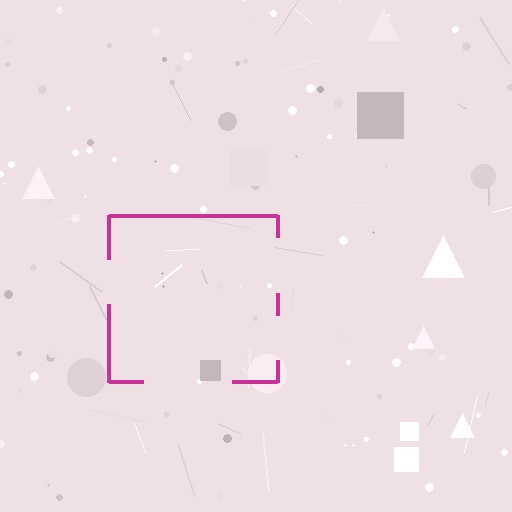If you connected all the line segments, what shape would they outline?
They would outline a square.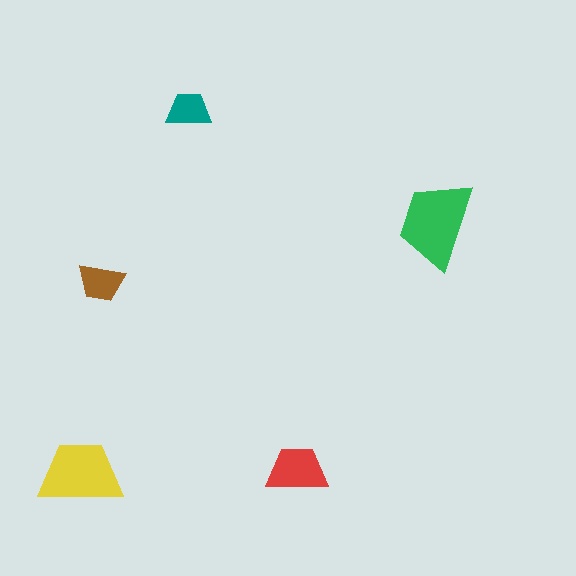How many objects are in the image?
There are 5 objects in the image.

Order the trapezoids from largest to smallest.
the green one, the yellow one, the red one, the brown one, the teal one.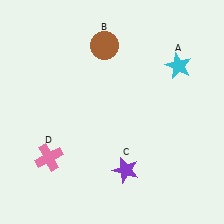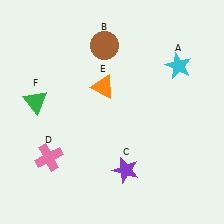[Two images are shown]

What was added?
An orange triangle (E), a green triangle (F) were added in Image 2.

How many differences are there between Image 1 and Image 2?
There are 2 differences between the two images.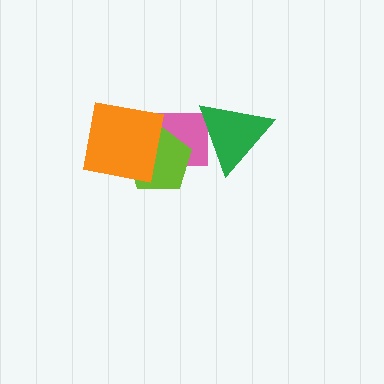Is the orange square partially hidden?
No, no other shape covers it.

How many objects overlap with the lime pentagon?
2 objects overlap with the lime pentagon.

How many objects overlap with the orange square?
2 objects overlap with the orange square.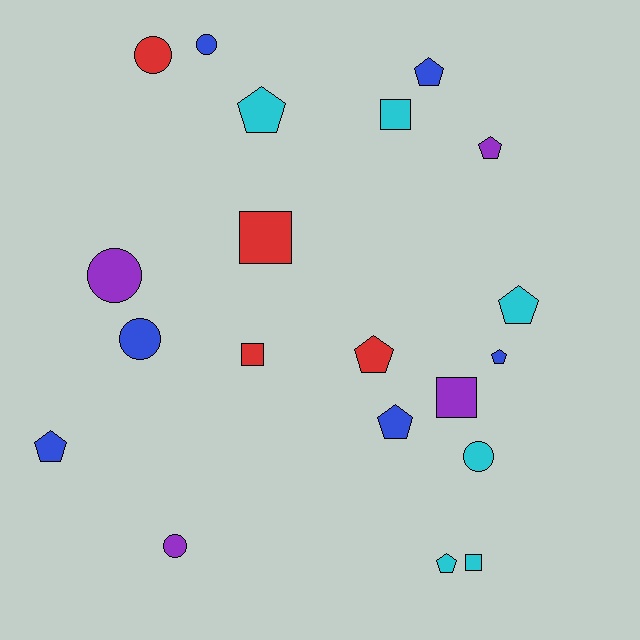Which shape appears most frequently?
Pentagon, with 9 objects.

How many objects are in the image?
There are 20 objects.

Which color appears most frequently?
Blue, with 6 objects.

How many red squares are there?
There are 2 red squares.